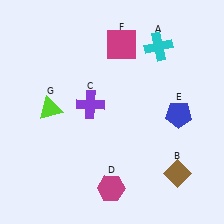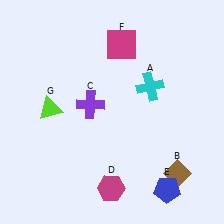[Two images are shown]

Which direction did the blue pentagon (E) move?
The blue pentagon (E) moved down.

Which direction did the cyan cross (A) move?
The cyan cross (A) moved down.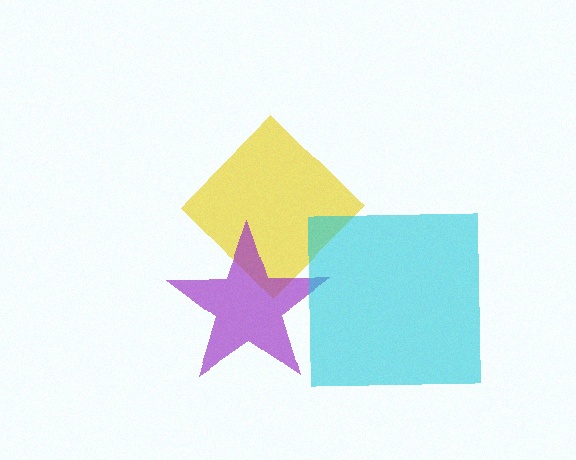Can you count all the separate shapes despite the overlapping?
Yes, there are 3 separate shapes.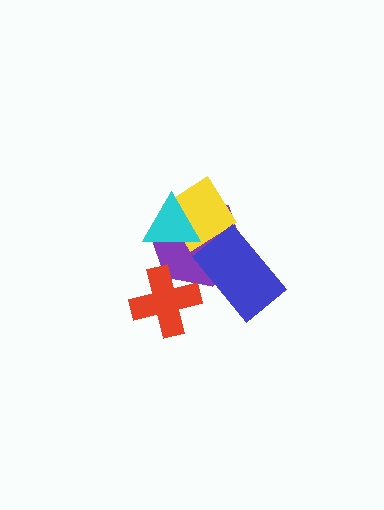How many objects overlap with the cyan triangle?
2 objects overlap with the cyan triangle.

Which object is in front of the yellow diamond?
The cyan triangle is in front of the yellow diamond.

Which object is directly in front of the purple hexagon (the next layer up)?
The yellow diamond is directly in front of the purple hexagon.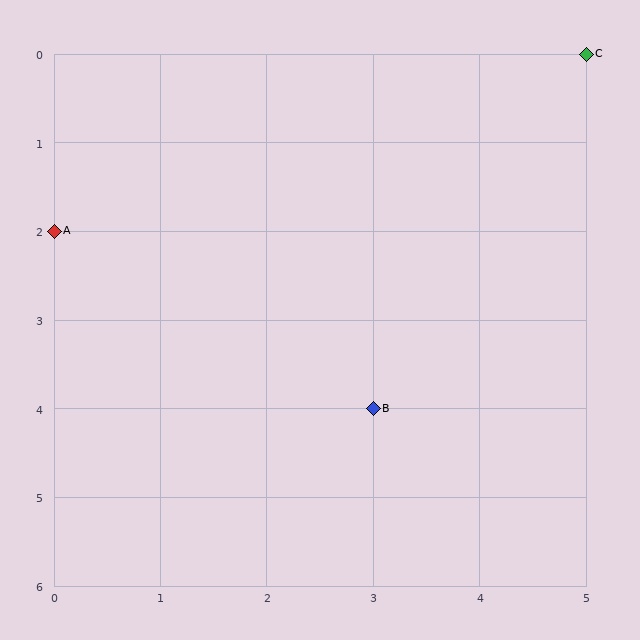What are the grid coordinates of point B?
Point B is at grid coordinates (3, 4).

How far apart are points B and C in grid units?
Points B and C are 2 columns and 4 rows apart (about 4.5 grid units diagonally).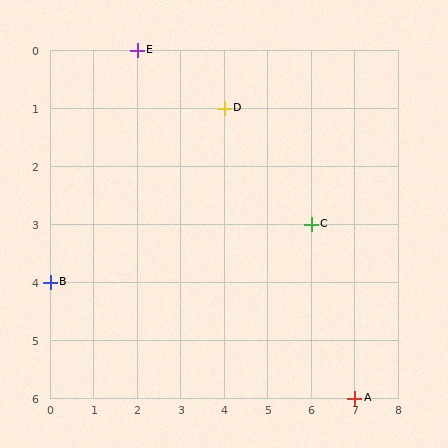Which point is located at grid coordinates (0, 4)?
Point B is at (0, 4).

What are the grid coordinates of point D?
Point D is at grid coordinates (4, 1).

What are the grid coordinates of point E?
Point E is at grid coordinates (2, 0).